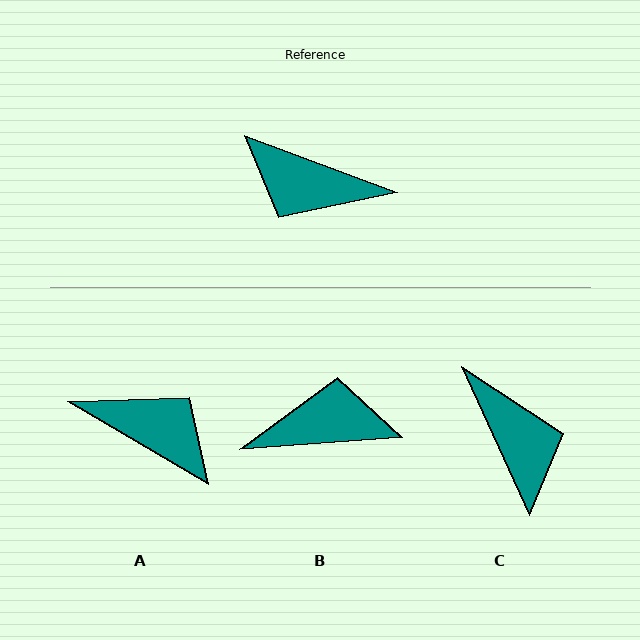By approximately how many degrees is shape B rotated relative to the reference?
Approximately 155 degrees clockwise.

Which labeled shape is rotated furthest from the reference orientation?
A, about 170 degrees away.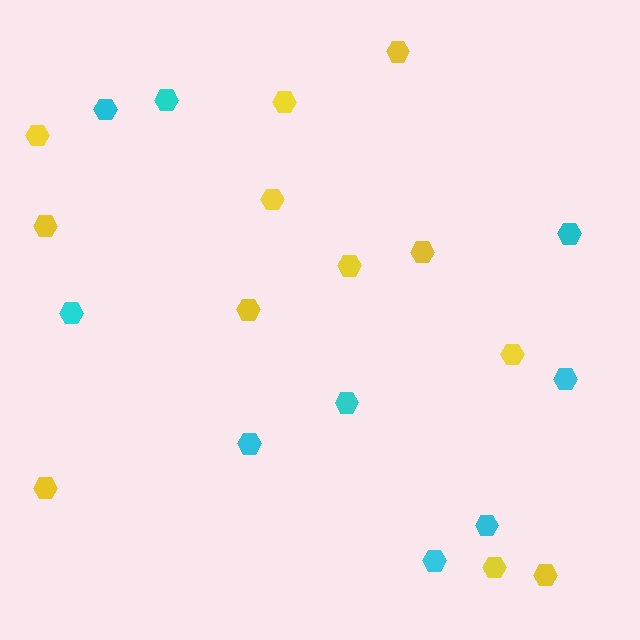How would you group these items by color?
There are 2 groups: one group of cyan hexagons (9) and one group of yellow hexagons (12).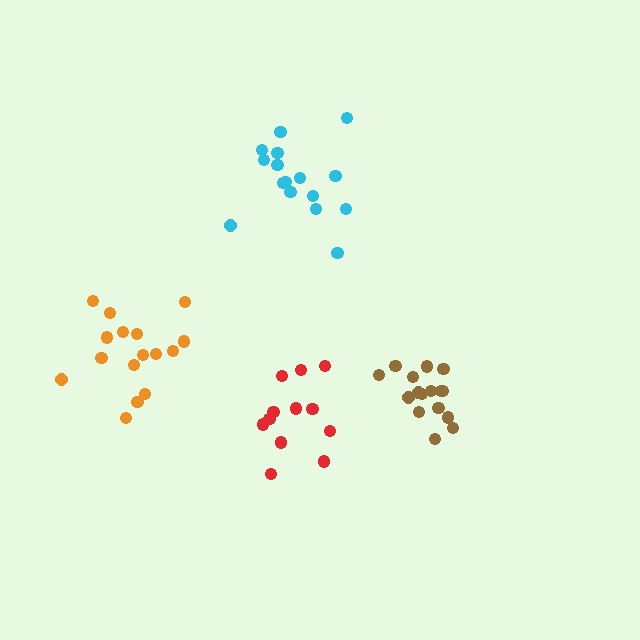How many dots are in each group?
Group 1: 12 dots, Group 2: 16 dots, Group 3: 16 dots, Group 4: 16 dots (60 total).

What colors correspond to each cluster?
The clusters are colored: red, orange, cyan, brown.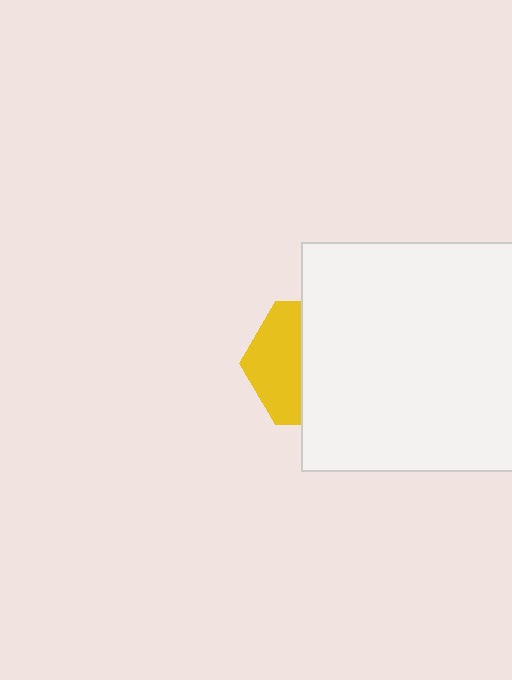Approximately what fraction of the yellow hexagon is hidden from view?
Roughly 59% of the yellow hexagon is hidden behind the white square.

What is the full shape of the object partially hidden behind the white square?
The partially hidden object is a yellow hexagon.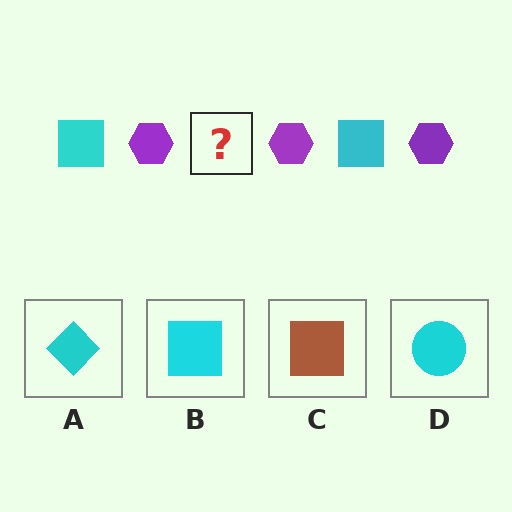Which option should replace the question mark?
Option B.